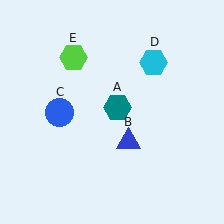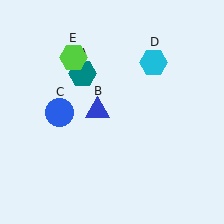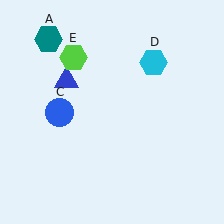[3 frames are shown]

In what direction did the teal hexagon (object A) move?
The teal hexagon (object A) moved up and to the left.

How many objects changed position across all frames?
2 objects changed position: teal hexagon (object A), blue triangle (object B).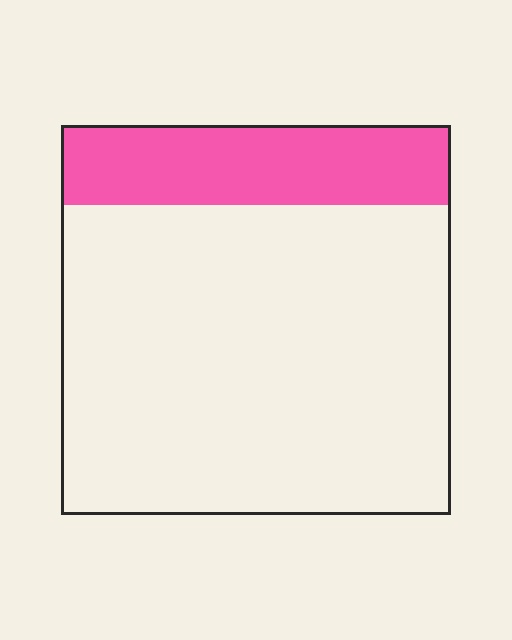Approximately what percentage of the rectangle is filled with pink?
Approximately 20%.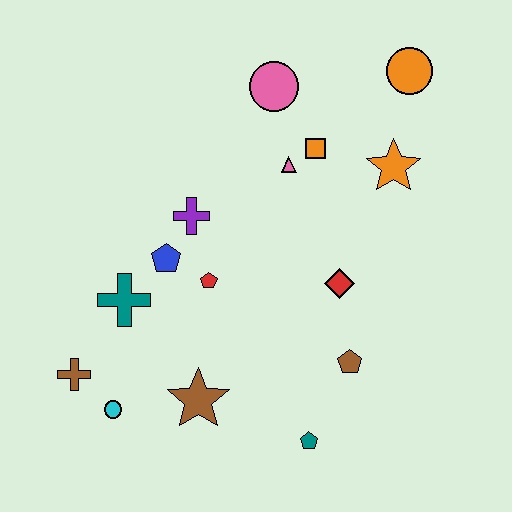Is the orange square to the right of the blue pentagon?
Yes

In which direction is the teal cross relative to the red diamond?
The teal cross is to the left of the red diamond.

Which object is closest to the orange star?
The orange square is closest to the orange star.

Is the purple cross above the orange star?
No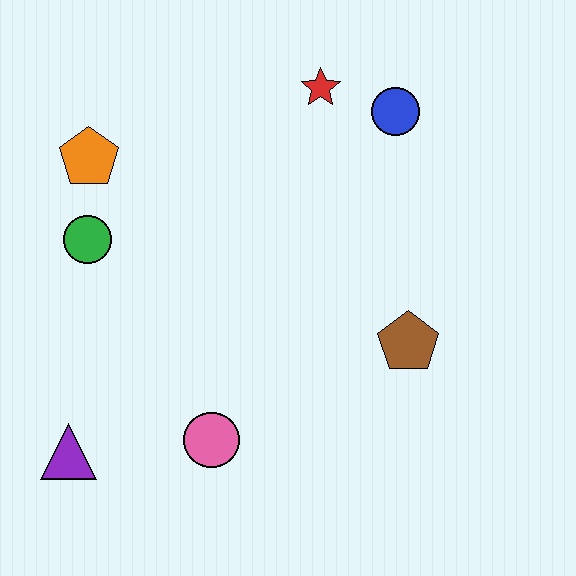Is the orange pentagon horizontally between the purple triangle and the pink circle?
Yes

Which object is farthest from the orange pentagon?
The brown pentagon is farthest from the orange pentagon.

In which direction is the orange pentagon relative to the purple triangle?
The orange pentagon is above the purple triangle.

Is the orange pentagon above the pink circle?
Yes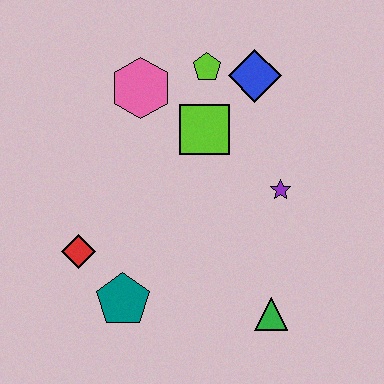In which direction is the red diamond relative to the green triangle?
The red diamond is to the left of the green triangle.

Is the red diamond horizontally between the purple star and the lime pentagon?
No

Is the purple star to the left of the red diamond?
No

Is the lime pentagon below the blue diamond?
No